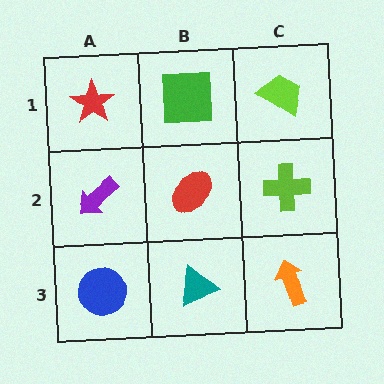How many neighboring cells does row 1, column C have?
2.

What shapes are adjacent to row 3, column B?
A red ellipse (row 2, column B), a blue circle (row 3, column A), an orange arrow (row 3, column C).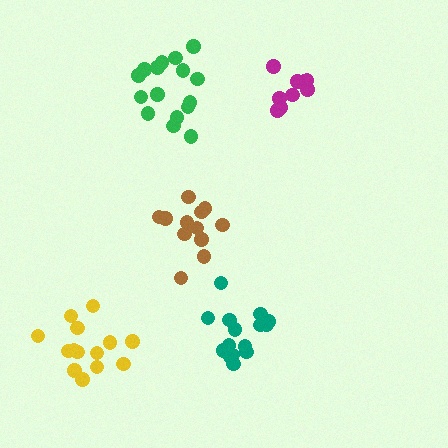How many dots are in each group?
Group 1: 12 dots, Group 2: 16 dots, Group 3: 10 dots, Group 4: 15 dots, Group 5: 14 dots (67 total).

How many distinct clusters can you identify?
There are 5 distinct clusters.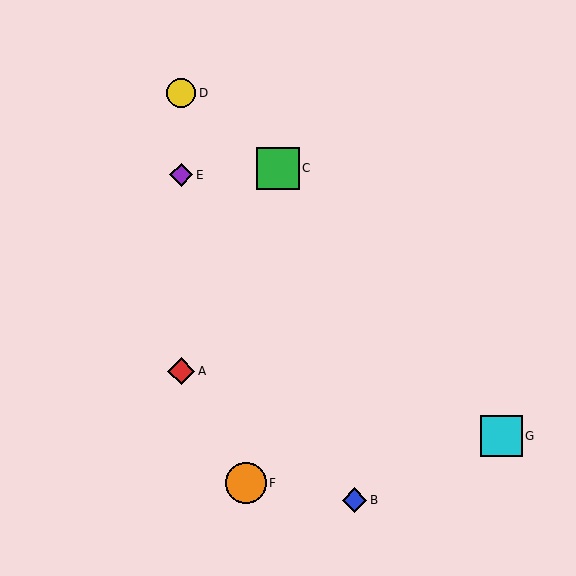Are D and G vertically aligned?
No, D is at x≈181 and G is at x≈501.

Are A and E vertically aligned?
Yes, both are at x≈181.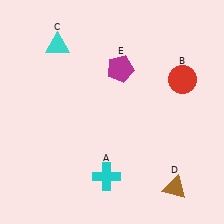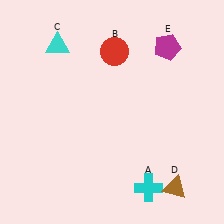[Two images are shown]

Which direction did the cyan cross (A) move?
The cyan cross (A) moved right.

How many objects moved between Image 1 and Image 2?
3 objects moved between the two images.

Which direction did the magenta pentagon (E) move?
The magenta pentagon (E) moved right.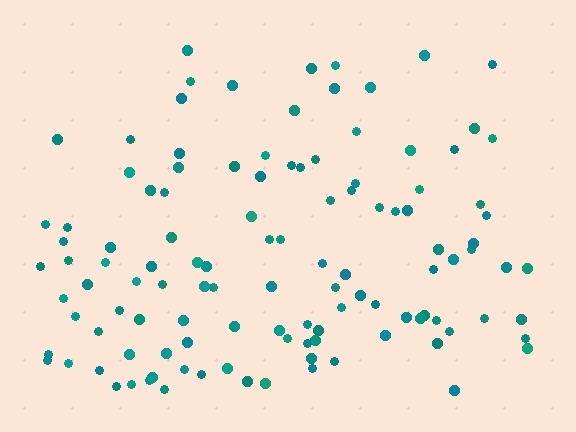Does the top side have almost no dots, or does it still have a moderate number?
Still a moderate number, just noticeably fewer than the bottom.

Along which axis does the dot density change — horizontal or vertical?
Vertical.